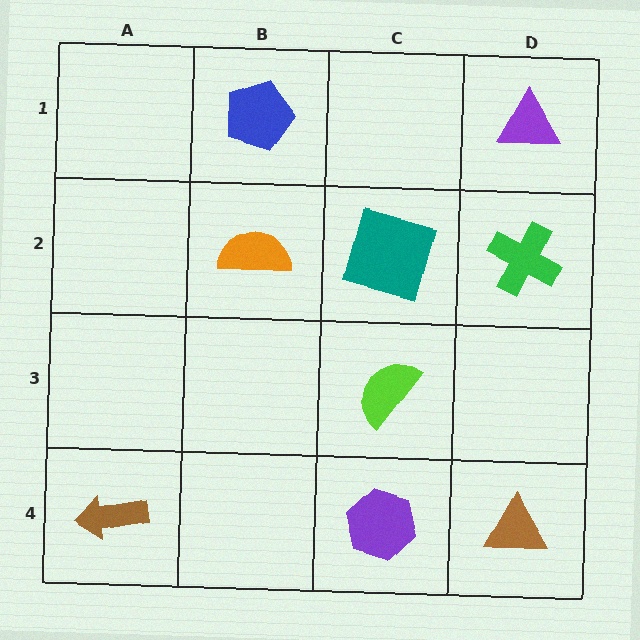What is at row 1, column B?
A blue pentagon.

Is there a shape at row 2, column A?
No, that cell is empty.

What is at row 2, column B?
An orange semicircle.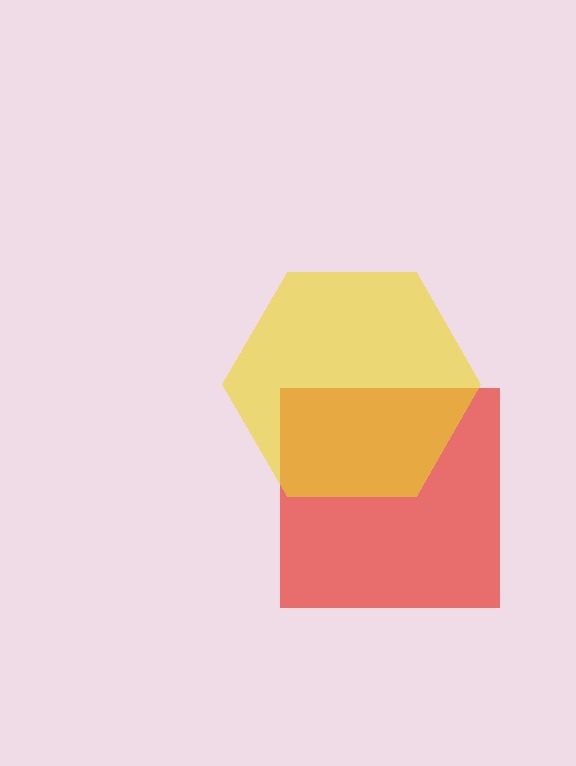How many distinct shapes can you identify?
There are 2 distinct shapes: a red square, a yellow hexagon.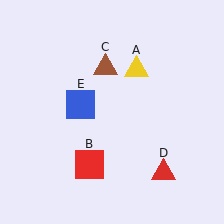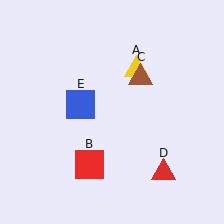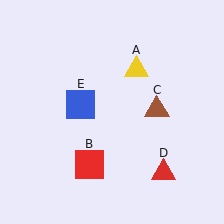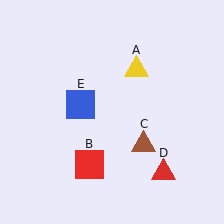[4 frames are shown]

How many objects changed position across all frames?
1 object changed position: brown triangle (object C).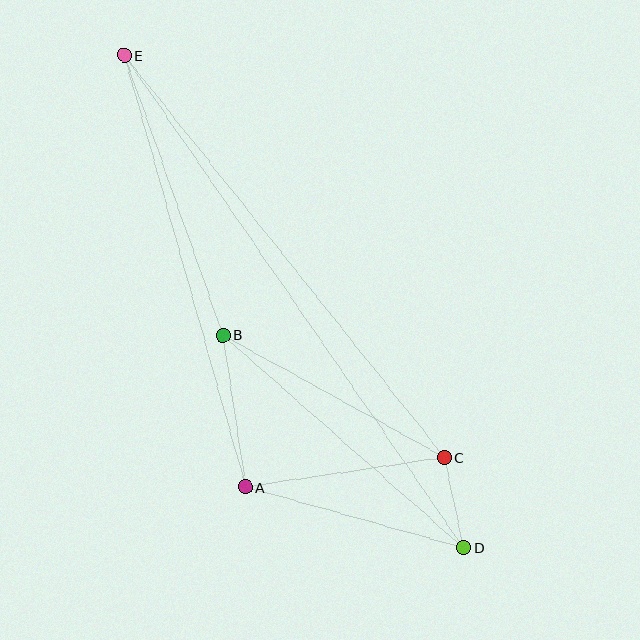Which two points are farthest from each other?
Points D and E are farthest from each other.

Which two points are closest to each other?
Points C and D are closest to each other.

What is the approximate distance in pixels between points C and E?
The distance between C and E is approximately 514 pixels.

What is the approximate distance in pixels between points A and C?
The distance between A and C is approximately 201 pixels.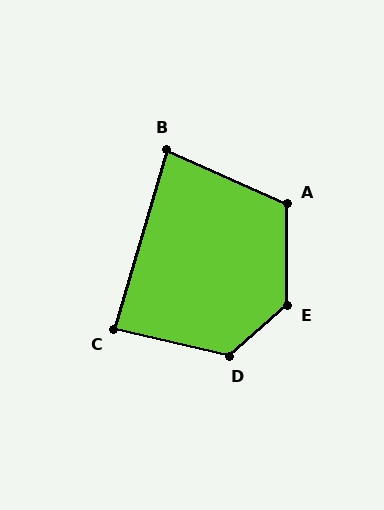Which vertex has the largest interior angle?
E, at approximately 131 degrees.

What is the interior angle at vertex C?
Approximately 87 degrees (approximately right).